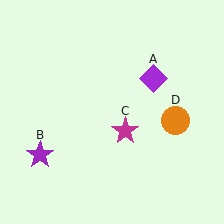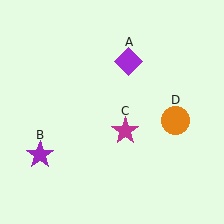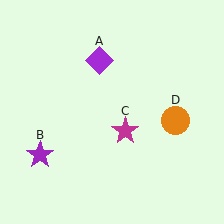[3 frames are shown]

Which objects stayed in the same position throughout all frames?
Purple star (object B) and magenta star (object C) and orange circle (object D) remained stationary.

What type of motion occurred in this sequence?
The purple diamond (object A) rotated counterclockwise around the center of the scene.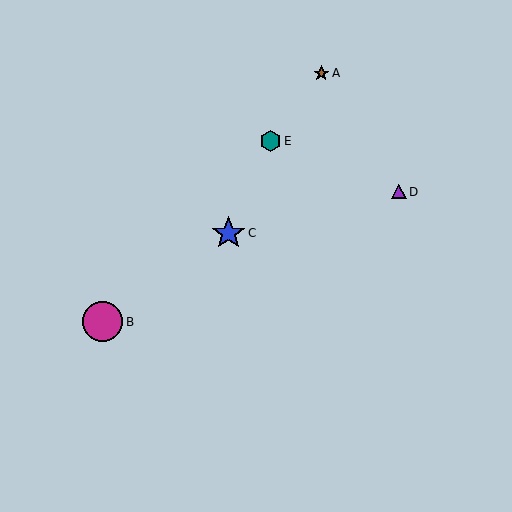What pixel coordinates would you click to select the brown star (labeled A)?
Click at (321, 73) to select the brown star A.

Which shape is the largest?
The magenta circle (labeled B) is the largest.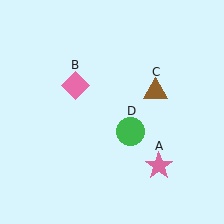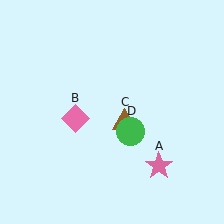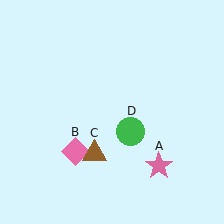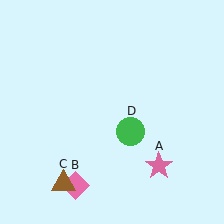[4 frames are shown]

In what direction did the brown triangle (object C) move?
The brown triangle (object C) moved down and to the left.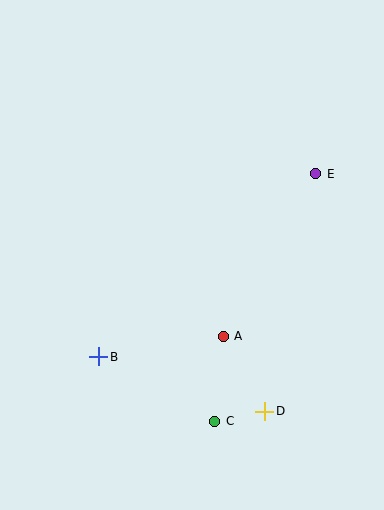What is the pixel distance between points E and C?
The distance between E and C is 267 pixels.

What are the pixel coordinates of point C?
Point C is at (215, 421).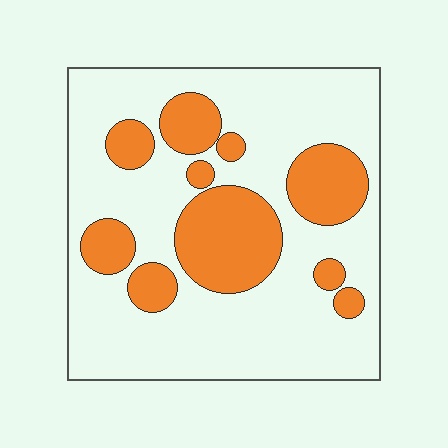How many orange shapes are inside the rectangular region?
10.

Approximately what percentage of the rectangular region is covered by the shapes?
Approximately 30%.